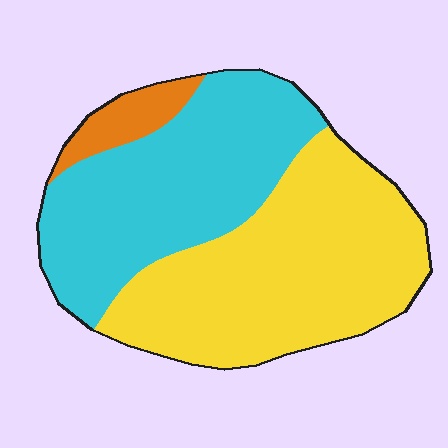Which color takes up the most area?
Yellow, at roughly 50%.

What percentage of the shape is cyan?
Cyan takes up about two fifths (2/5) of the shape.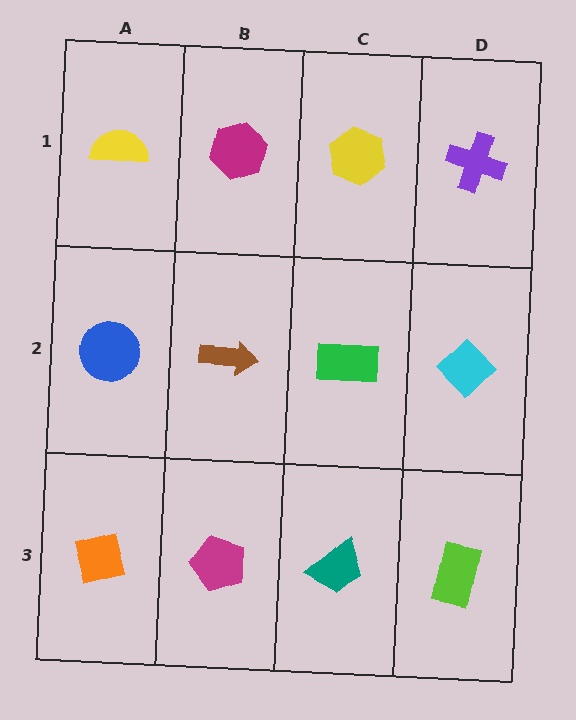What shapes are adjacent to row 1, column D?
A cyan diamond (row 2, column D), a yellow hexagon (row 1, column C).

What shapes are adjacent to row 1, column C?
A green rectangle (row 2, column C), a magenta hexagon (row 1, column B), a purple cross (row 1, column D).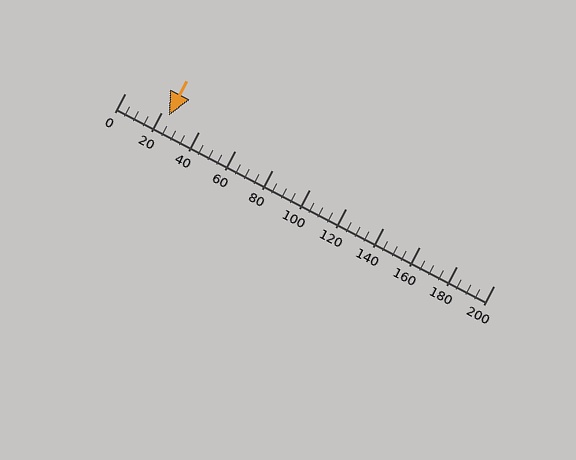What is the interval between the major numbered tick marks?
The major tick marks are spaced 20 units apart.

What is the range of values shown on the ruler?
The ruler shows values from 0 to 200.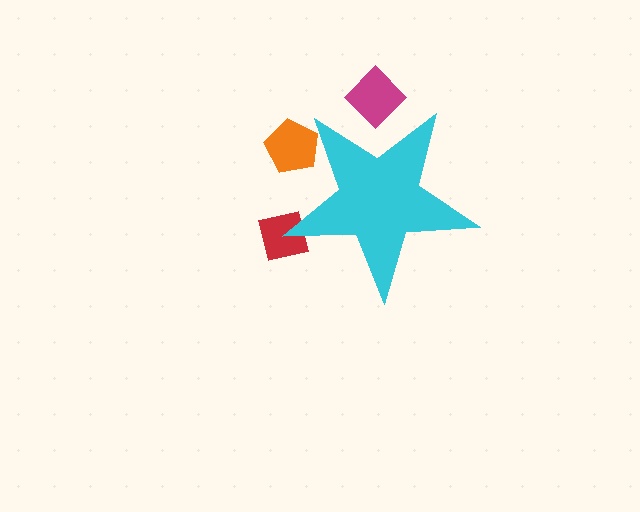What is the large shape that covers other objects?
A cyan star.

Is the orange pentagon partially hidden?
Yes, the orange pentagon is partially hidden behind the cyan star.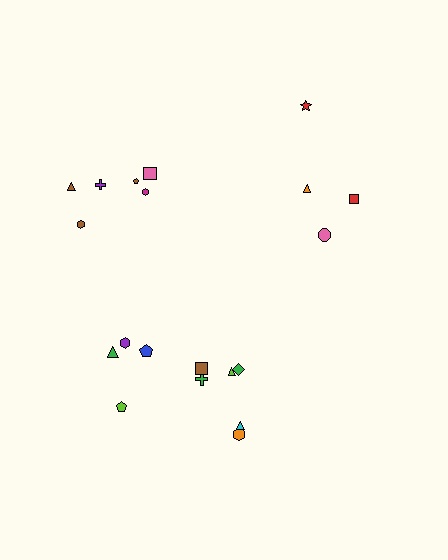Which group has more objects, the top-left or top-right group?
The top-left group.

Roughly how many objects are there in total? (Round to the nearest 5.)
Roughly 20 objects in total.